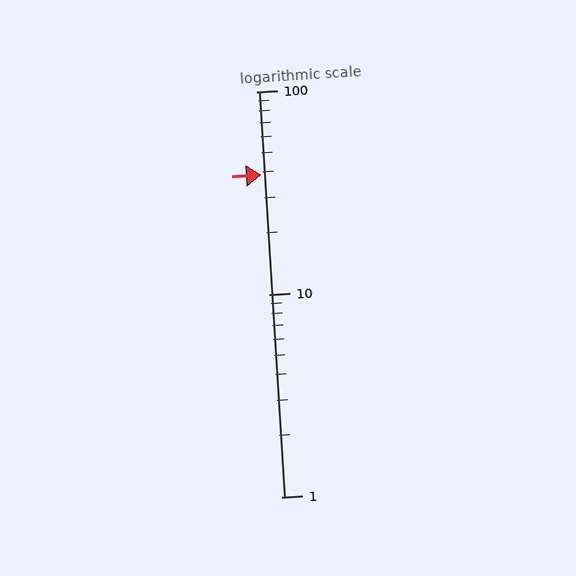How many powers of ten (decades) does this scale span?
The scale spans 2 decades, from 1 to 100.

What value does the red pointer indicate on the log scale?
The pointer indicates approximately 39.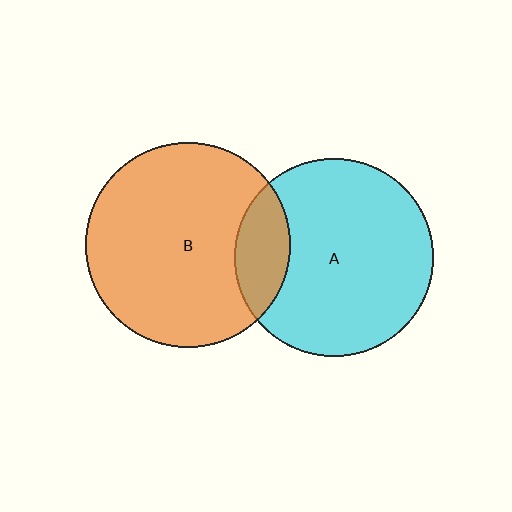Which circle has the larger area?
Circle B (orange).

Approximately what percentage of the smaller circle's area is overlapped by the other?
Approximately 15%.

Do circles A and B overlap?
Yes.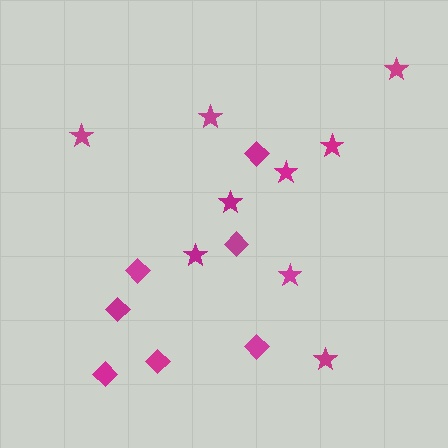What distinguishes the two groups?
There are 2 groups: one group of stars (9) and one group of diamonds (7).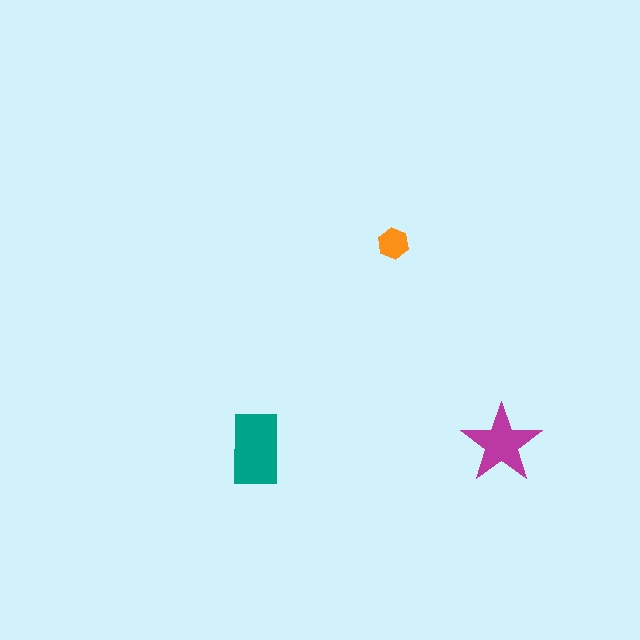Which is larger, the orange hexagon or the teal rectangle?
The teal rectangle.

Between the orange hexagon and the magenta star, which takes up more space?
The magenta star.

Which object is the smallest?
The orange hexagon.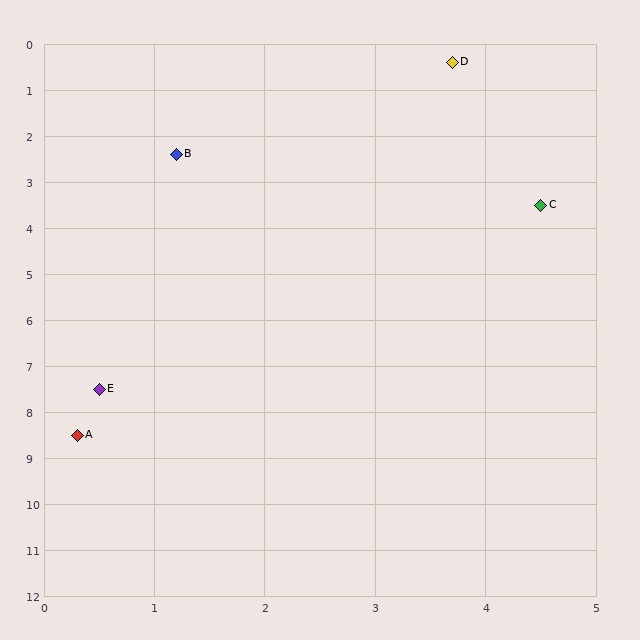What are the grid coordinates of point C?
Point C is at approximately (4.5, 3.5).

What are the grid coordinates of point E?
Point E is at approximately (0.5, 7.5).